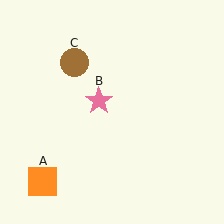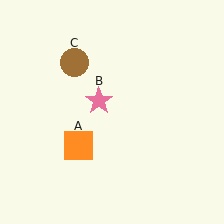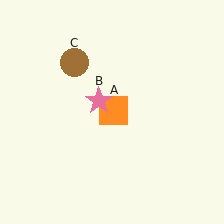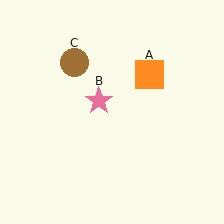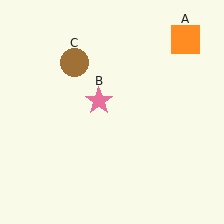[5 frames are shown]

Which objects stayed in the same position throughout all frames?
Pink star (object B) and brown circle (object C) remained stationary.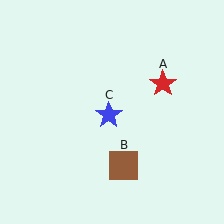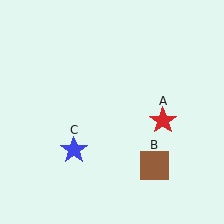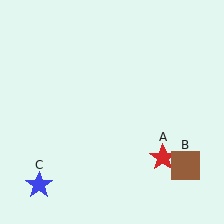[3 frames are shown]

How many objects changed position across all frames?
3 objects changed position: red star (object A), brown square (object B), blue star (object C).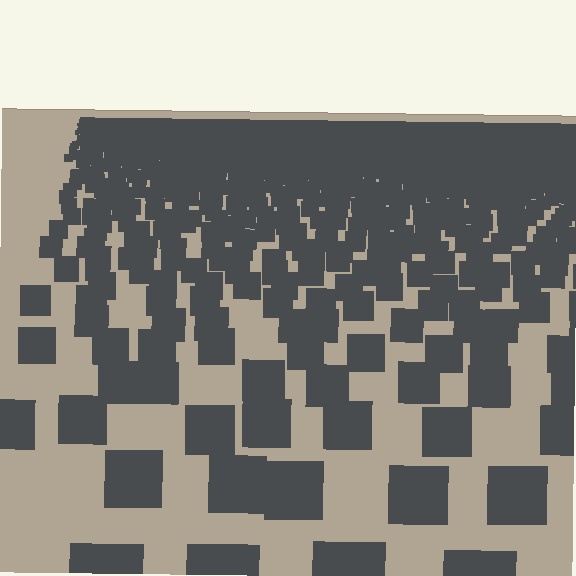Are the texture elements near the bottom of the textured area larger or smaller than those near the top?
Larger. Near the bottom, elements are closer to the viewer and appear at a bigger on-screen size.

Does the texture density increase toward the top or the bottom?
Density increases toward the top.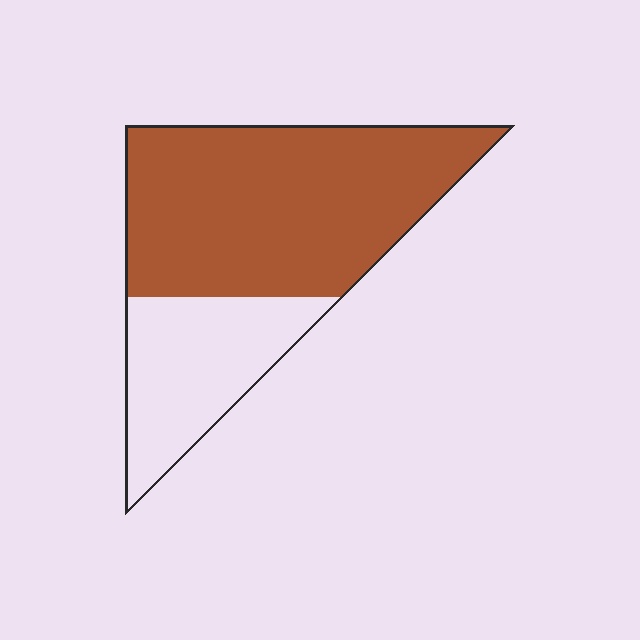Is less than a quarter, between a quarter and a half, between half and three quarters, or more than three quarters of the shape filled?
Between half and three quarters.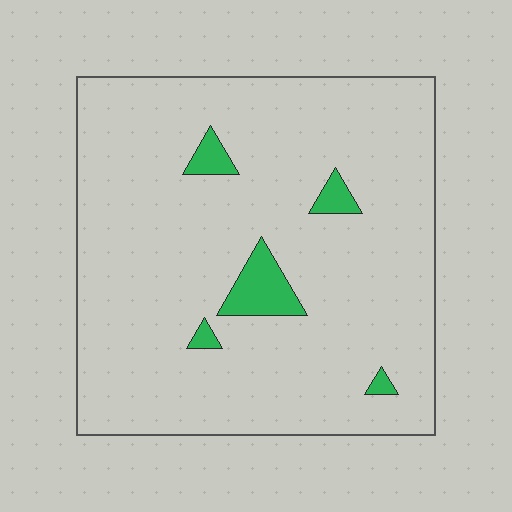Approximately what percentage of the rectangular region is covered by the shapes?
Approximately 5%.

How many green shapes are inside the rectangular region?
5.